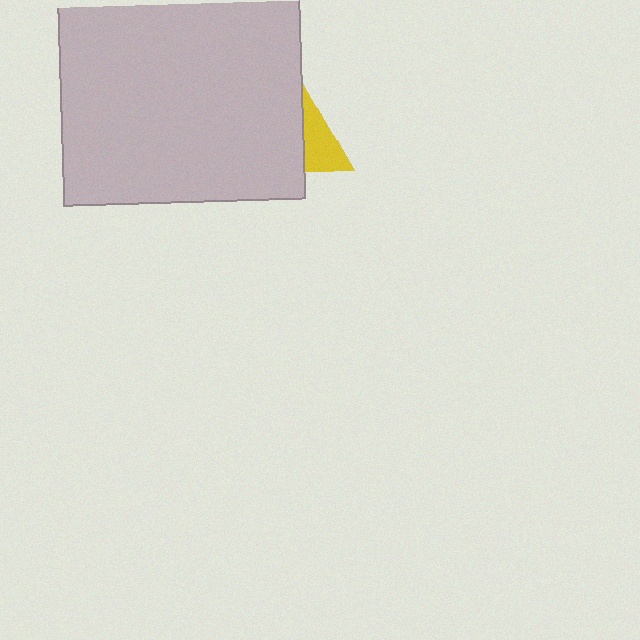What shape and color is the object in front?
The object in front is a light gray square.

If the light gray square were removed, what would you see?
You would see the complete yellow triangle.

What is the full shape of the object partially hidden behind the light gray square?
The partially hidden object is a yellow triangle.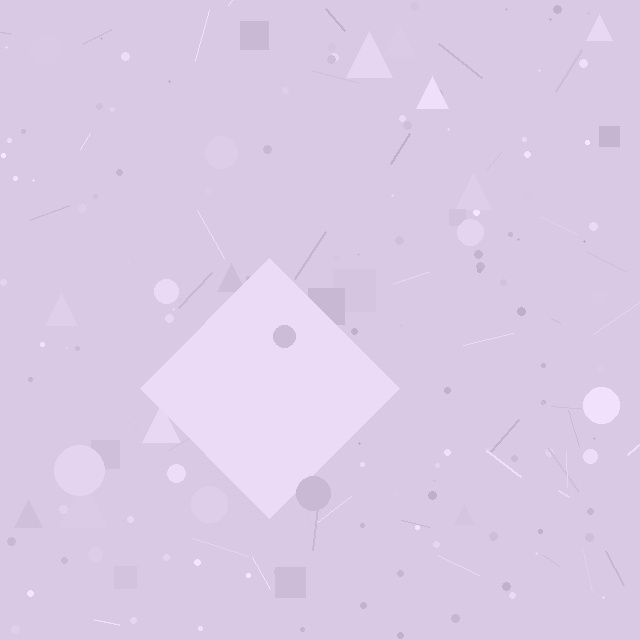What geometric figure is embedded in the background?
A diamond is embedded in the background.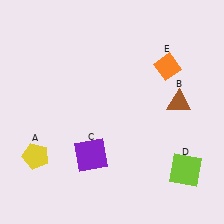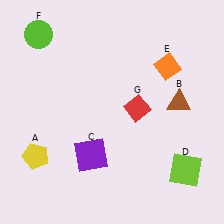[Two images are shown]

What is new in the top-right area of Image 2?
A red diamond (G) was added in the top-right area of Image 2.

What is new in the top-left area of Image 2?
A lime circle (F) was added in the top-left area of Image 2.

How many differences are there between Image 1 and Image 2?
There are 2 differences between the two images.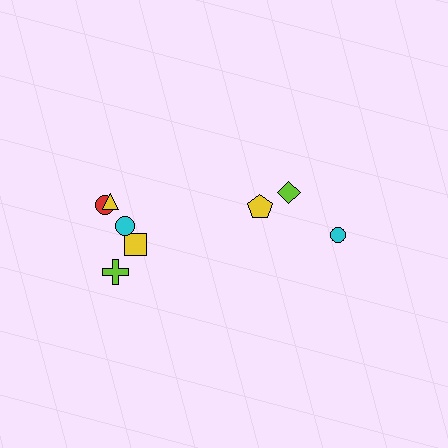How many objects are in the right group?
There are 3 objects.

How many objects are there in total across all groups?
There are 8 objects.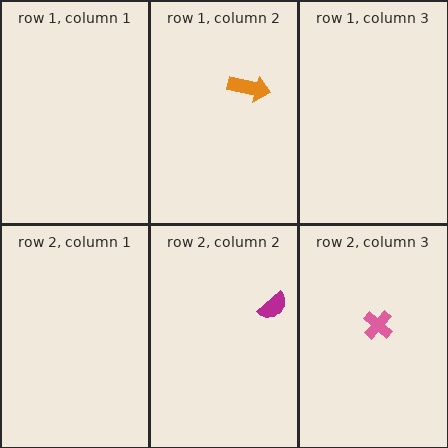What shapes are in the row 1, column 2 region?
The orange arrow.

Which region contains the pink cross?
The row 2, column 3 region.